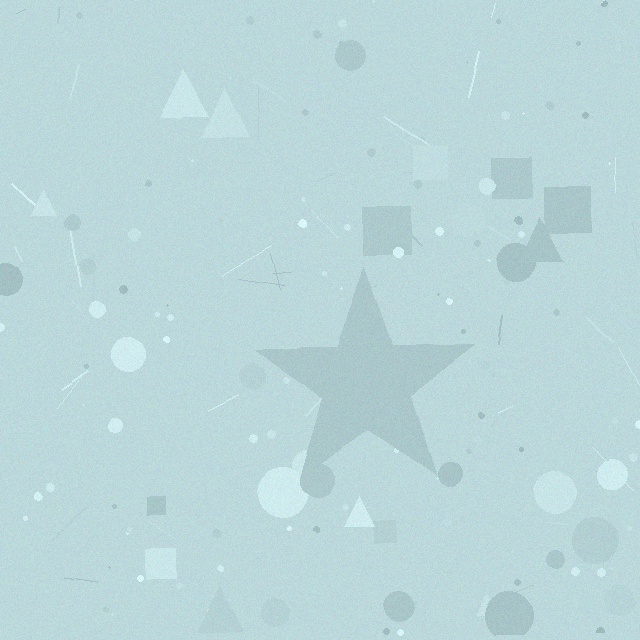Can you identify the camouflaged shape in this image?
The camouflaged shape is a star.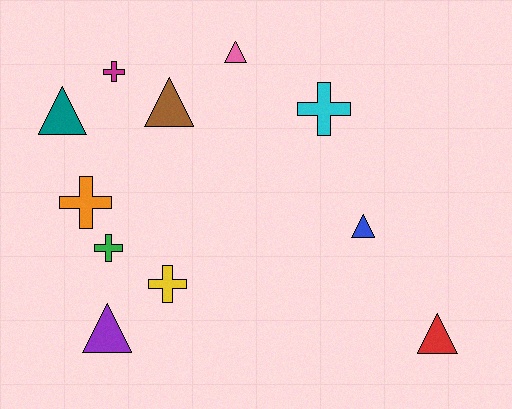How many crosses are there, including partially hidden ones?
There are 5 crosses.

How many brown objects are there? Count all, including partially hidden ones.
There is 1 brown object.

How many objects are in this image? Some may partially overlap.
There are 11 objects.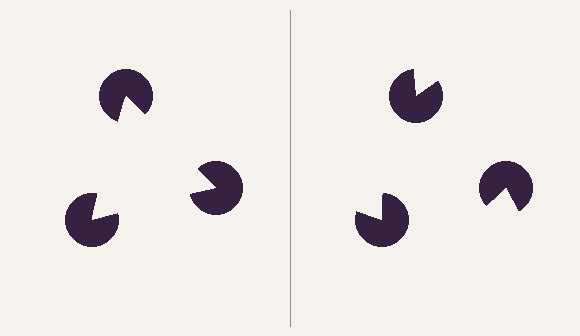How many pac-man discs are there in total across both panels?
6 — 3 on each side.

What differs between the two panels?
The pac-man discs are positioned identically on both sides; only the wedge orientations differ. On the left they align to a triangle; on the right they are misaligned.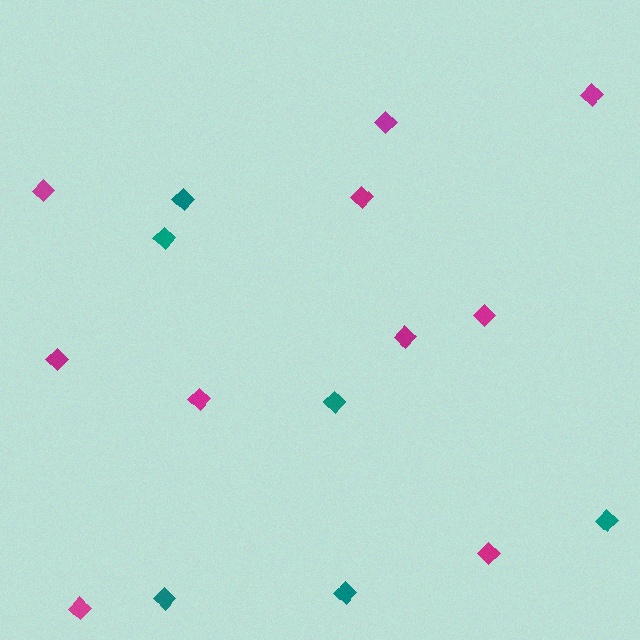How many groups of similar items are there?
There are 2 groups: one group of magenta diamonds (10) and one group of teal diamonds (6).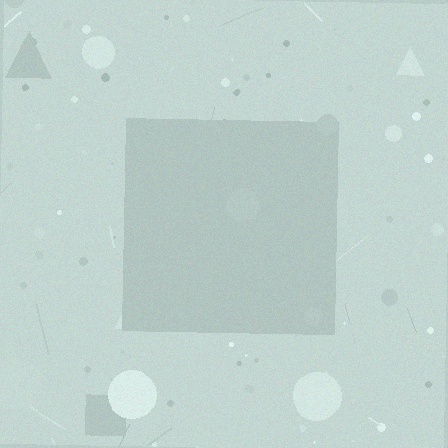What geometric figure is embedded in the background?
A square is embedded in the background.